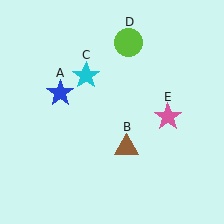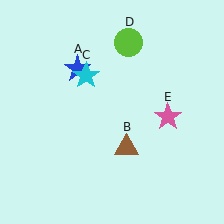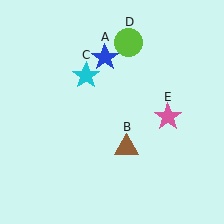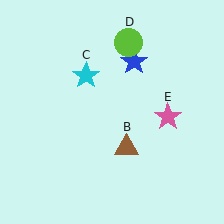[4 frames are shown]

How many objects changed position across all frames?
1 object changed position: blue star (object A).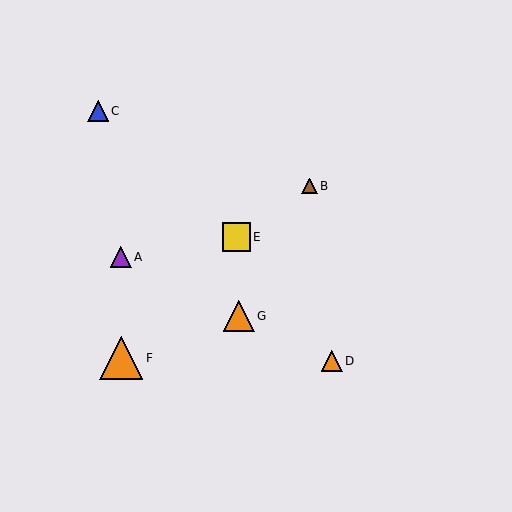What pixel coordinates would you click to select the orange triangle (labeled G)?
Click at (239, 316) to select the orange triangle G.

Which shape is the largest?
The orange triangle (labeled F) is the largest.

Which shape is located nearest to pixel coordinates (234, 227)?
The yellow square (labeled E) at (236, 237) is nearest to that location.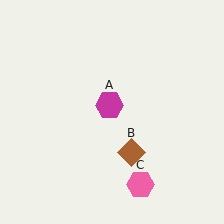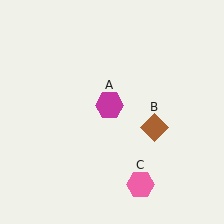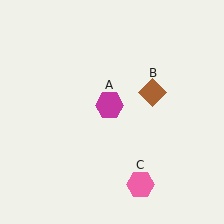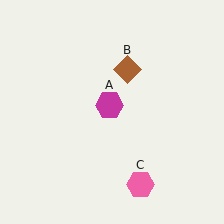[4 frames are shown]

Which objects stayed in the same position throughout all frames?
Magenta hexagon (object A) and pink hexagon (object C) remained stationary.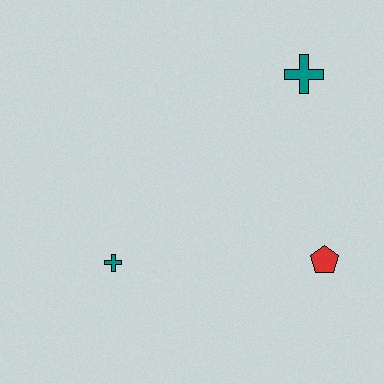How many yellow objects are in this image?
There are no yellow objects.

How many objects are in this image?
There are 3 objects.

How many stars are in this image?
There are no stars.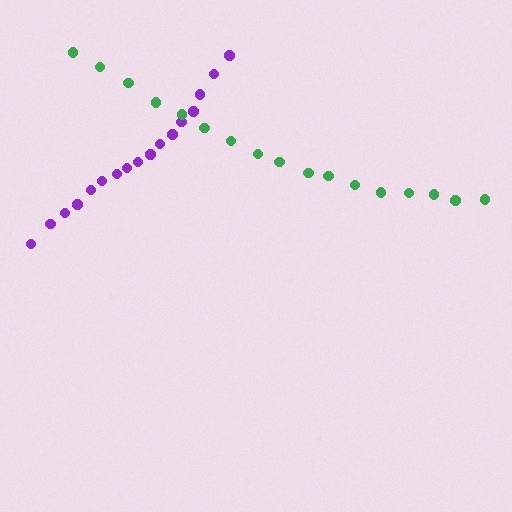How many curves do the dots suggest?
There are 2 distinct paths.